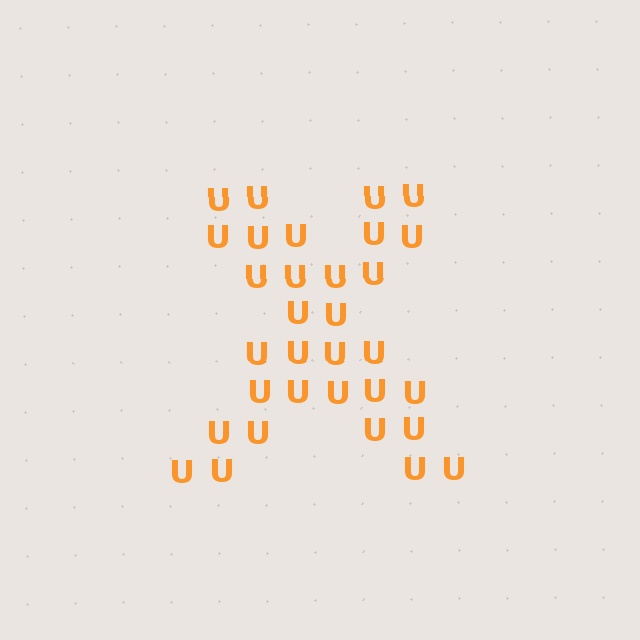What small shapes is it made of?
It is made of small letter U's.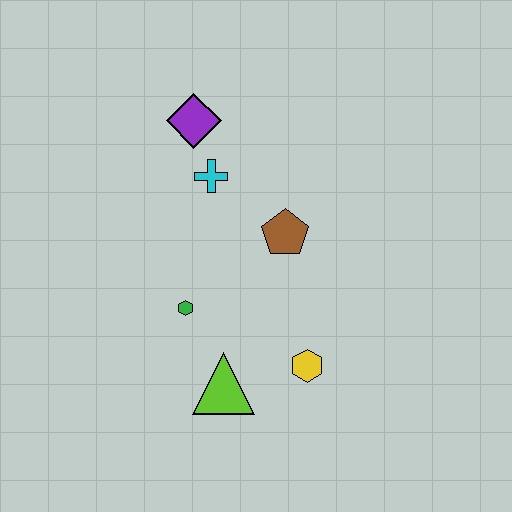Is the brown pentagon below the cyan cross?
Yes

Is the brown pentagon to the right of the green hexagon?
Yes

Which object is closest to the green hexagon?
The lime triangle is closest to the green hexagon.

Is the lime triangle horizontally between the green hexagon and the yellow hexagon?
Yes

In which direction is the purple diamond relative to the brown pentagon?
The purple diamond is above the brown pentagon.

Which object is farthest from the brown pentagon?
The lime triangle is farthest from the brown pentagon.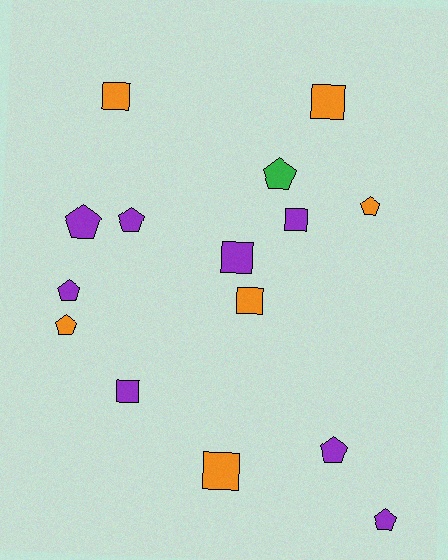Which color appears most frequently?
Purple, with 8 objects.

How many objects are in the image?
There are 15 objects.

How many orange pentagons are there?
There are 2 orange pentagons.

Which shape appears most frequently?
Pentagon, with 8 objects.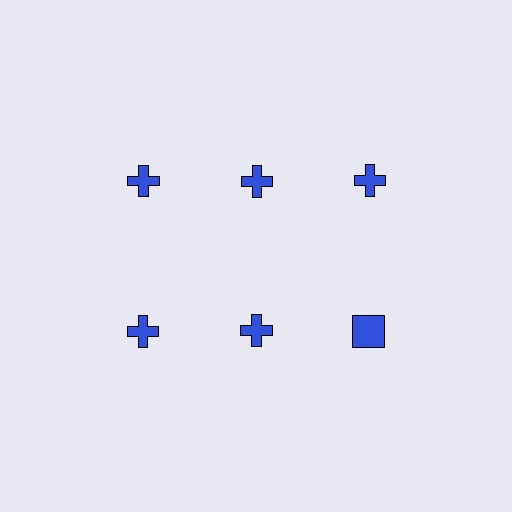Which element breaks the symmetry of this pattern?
The blue square in the second row, center column breaks the symmetry. All other shapes are blue crosses.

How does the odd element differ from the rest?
It has a different shape: square instead of cross.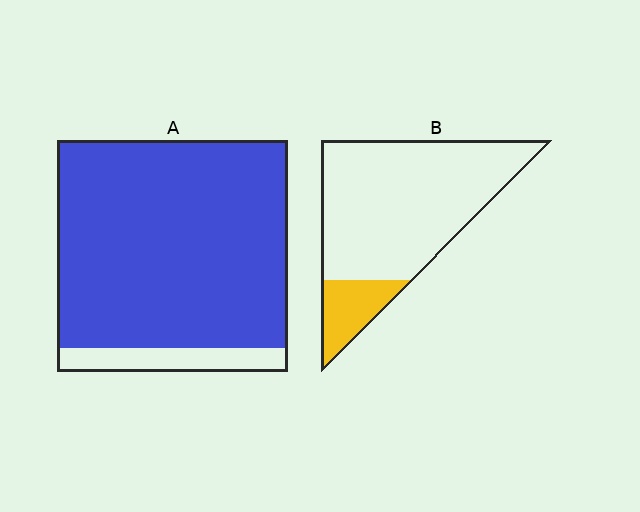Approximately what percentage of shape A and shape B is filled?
A is approximately 90% and B is approximately 15%.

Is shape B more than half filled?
No.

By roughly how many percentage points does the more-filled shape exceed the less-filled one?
By roughly 75 percentage points (A over B).